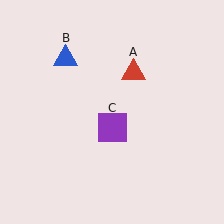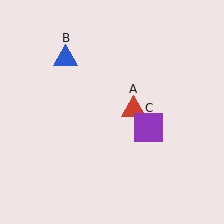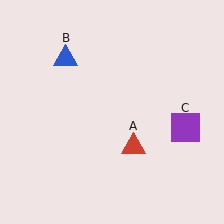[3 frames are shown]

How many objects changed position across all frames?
2 objects changed position: red triangle (object A), purple square (object C).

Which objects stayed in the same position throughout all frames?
Blue triangle (object B) remained stationary.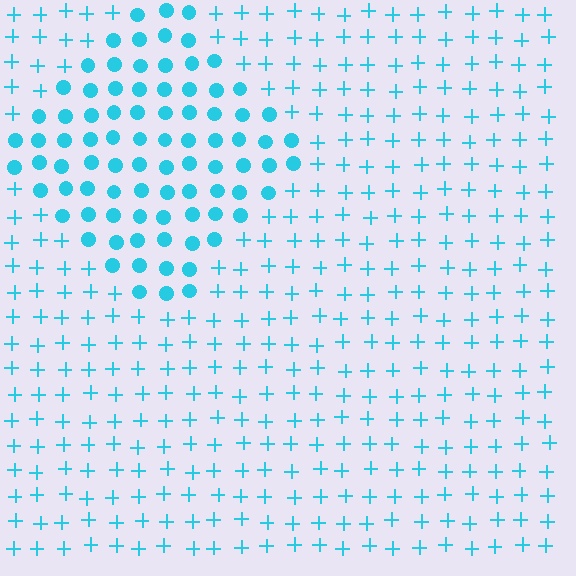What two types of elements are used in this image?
The image uses circles inside the diamond region and plus signs outside it.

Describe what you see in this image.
The image is filled with small cyan elements arranged in a uniform grid. A diamond-shaped region contains circles, while the surrounding area contains plus signs. The boundary is defined purely by the change in element shape.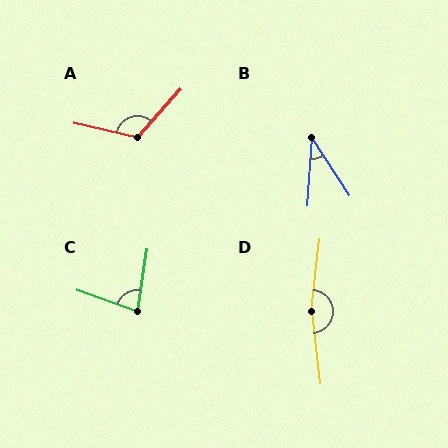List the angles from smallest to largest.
B (37°), C (79°), A (119°), D (167°).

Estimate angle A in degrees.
Approximately 119 degrees.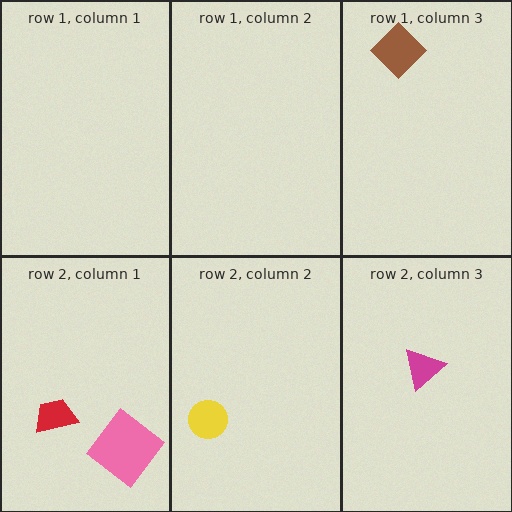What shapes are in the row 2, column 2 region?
The yellow circle.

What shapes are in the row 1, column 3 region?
The brown diamond.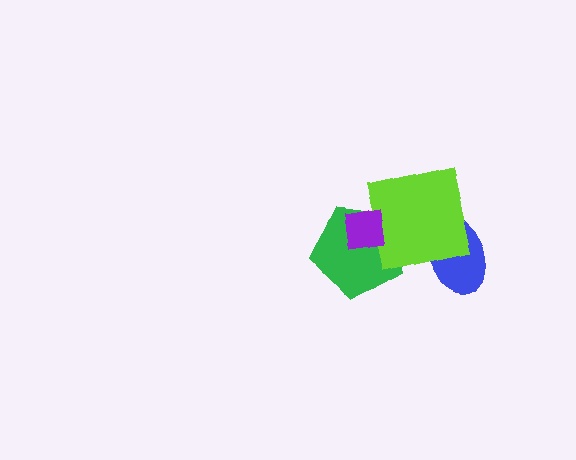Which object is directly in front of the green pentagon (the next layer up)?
The lime square is directly in front of the green pentagon.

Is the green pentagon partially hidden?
Yes, it is partially covered by another shape.